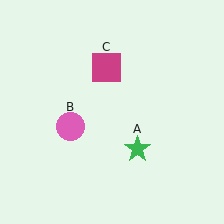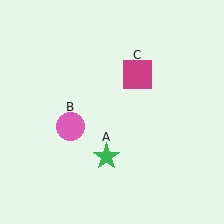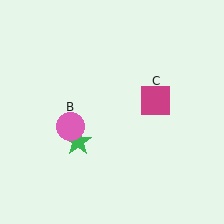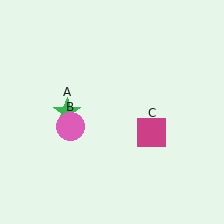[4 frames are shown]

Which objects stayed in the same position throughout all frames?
Pink circle (object B) remained stationary.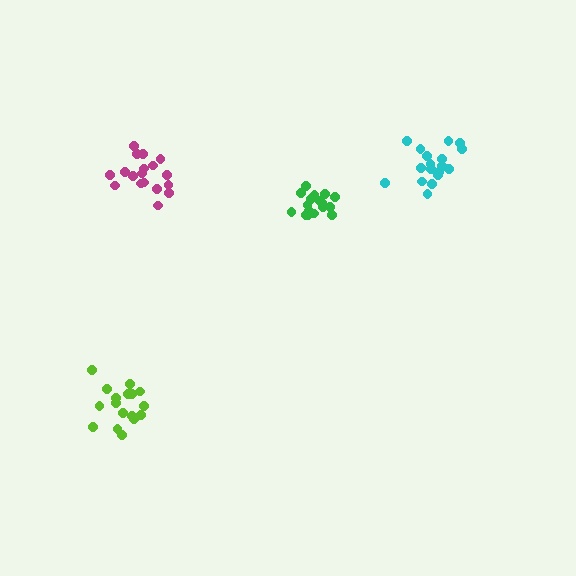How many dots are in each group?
Group 1: 17 dots, Group 2: 19 dots, Group 3: 17 dots, Group 4: 19 dots (72 total).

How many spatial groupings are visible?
There are 4 spatial groupings.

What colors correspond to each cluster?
The clusters are colored: green, cyan, lime, magenta.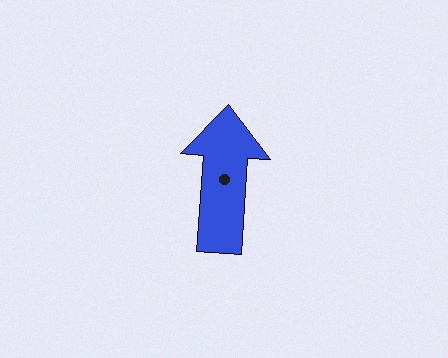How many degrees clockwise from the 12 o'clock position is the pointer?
Approximately 4 degrees.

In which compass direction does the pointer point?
North.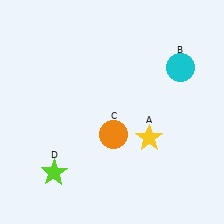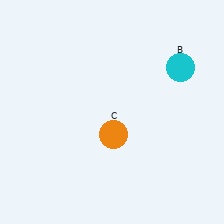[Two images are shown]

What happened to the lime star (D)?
The lime star (D) was removed in Image 2. It was in the bottom-left area of Image 1.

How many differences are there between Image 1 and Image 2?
There are 2 differences between the two images.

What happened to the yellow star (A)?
The yellow star (A) was removed in Image 2. It was in the bottom-right area of Image 1.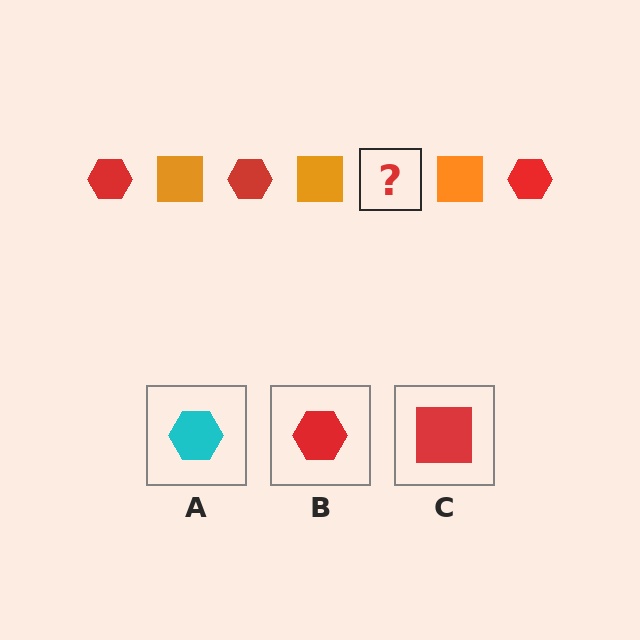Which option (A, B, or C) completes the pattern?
B.